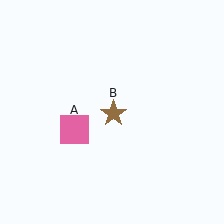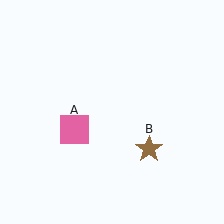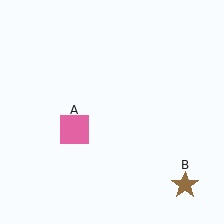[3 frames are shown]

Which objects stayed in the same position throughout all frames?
Pink square (object A) remained stationary.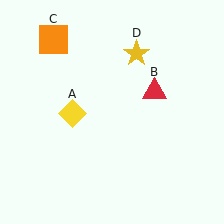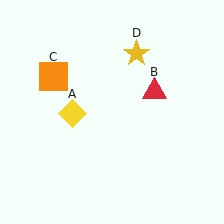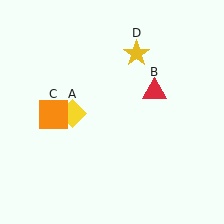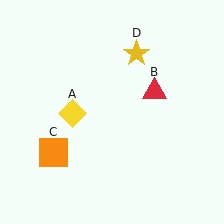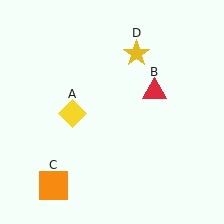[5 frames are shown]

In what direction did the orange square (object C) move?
The orange square (object C) moved down.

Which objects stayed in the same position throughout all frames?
Yellow diamond (object A) and red triangle (object B) and yellow star (object D) remained stationary.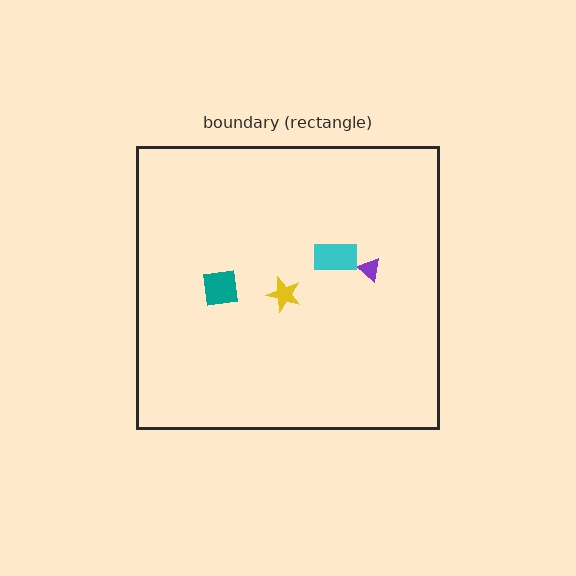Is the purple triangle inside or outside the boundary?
Inside.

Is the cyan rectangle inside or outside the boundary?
Inside.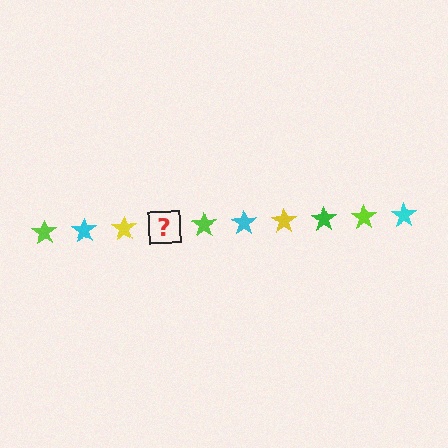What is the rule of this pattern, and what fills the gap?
The rule is that the pattern cycles through lime, cyan, yellow, green stars. The gap should be filled with a green star.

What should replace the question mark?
The question mark should be replaced with a green star.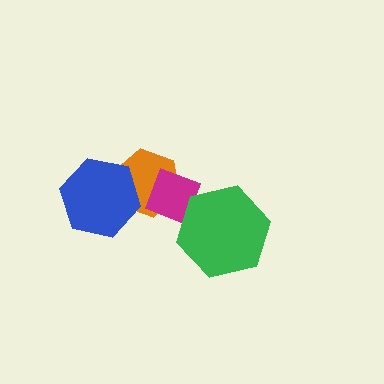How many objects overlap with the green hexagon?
1 object overlaps with the green hexagon.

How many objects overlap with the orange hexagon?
2 objects overlap with the orange hexagon.